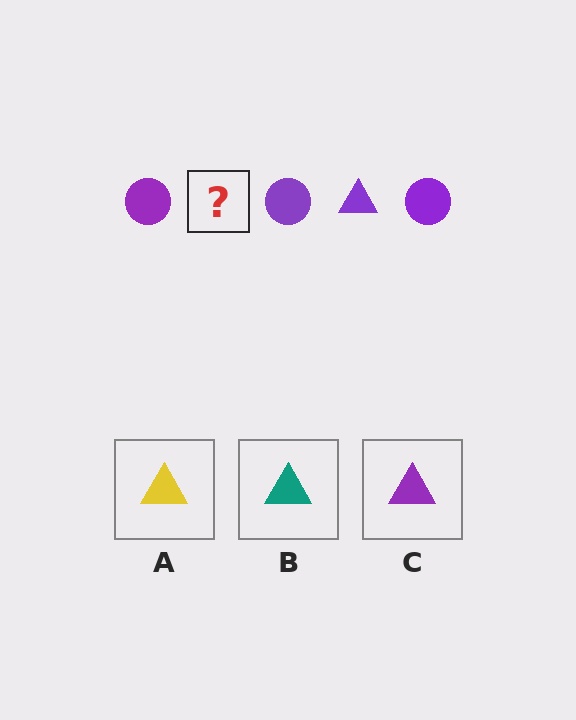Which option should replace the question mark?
Option C.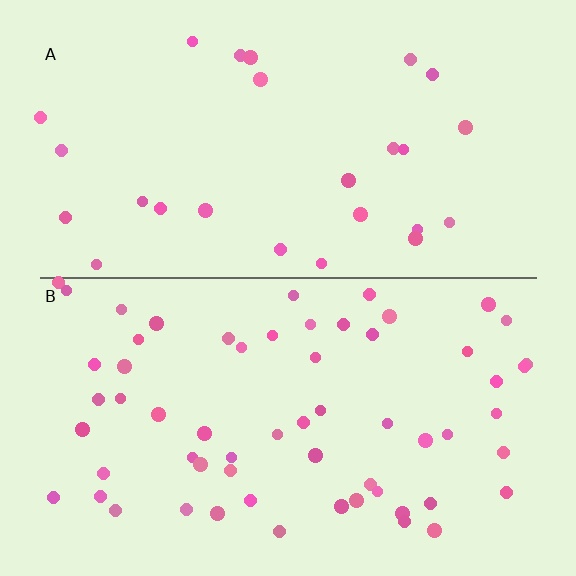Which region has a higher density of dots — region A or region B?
B (the bottom).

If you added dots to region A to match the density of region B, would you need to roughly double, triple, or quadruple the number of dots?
Approximately double.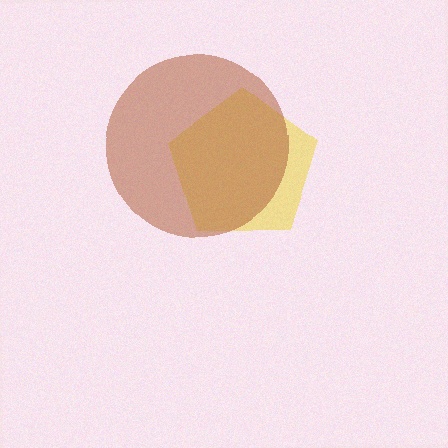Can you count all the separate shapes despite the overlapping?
Yes, there are 2 separate shapes.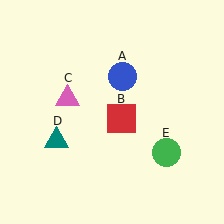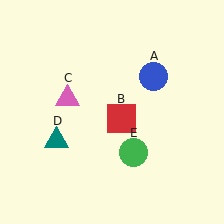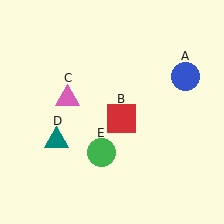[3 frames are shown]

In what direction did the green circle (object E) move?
The green circle (object E) moved left.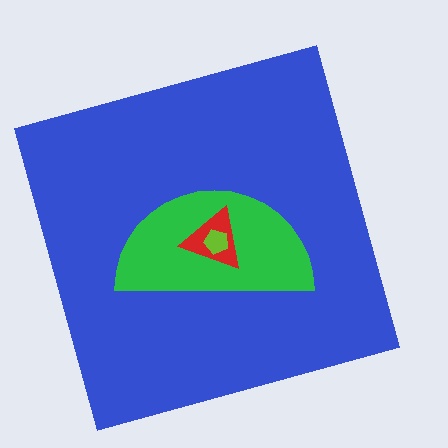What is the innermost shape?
The lime pentagon.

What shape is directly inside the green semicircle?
The red triangle.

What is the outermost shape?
The blue square.